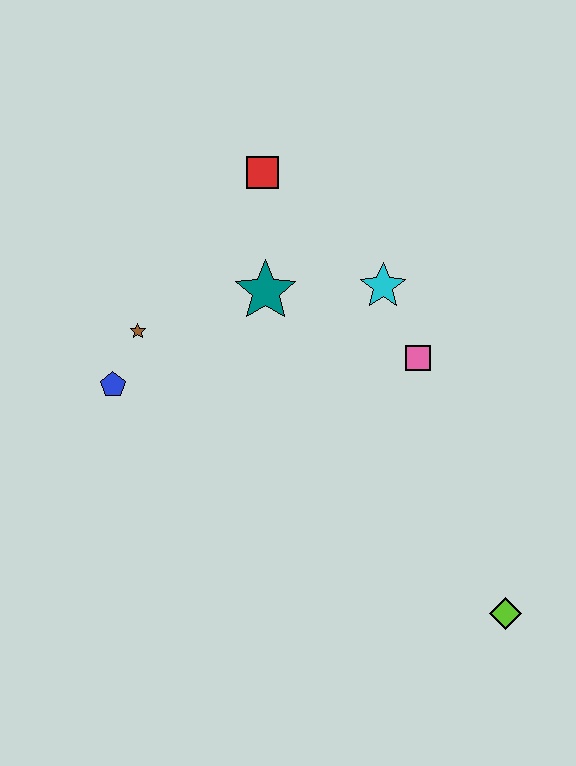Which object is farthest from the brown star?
The lime diamond is farthest from the brown star.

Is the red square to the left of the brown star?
No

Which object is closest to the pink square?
The cyan star is closest to the pink square.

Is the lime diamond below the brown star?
Yes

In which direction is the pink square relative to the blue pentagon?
The pink square is to the right of the blue pentagon.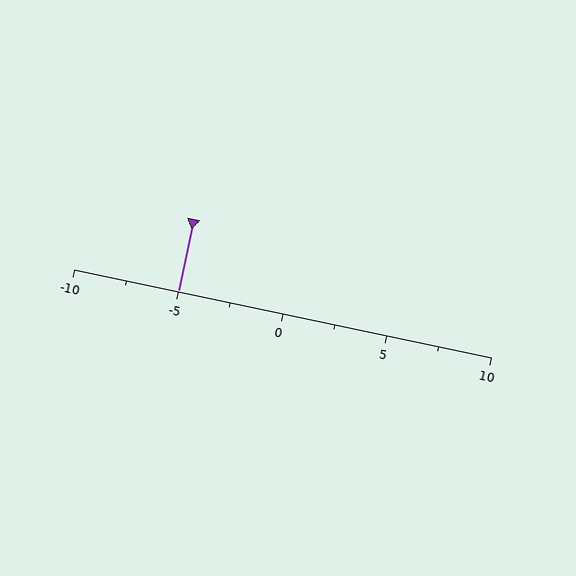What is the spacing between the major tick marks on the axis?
The major ticks are spaced 5 apart.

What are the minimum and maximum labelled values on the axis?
The axis runs from -10 to 10.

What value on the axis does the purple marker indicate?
The marker indicates approximately -5.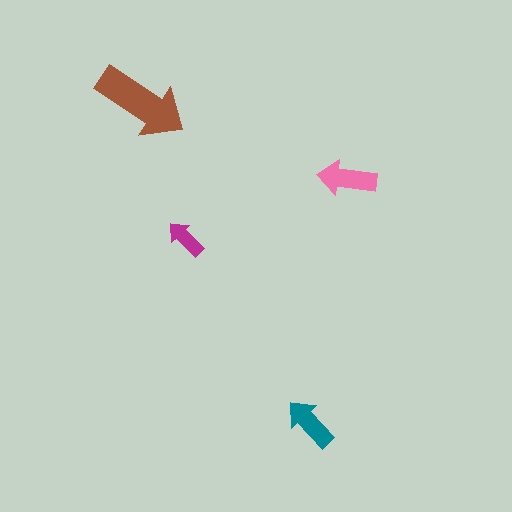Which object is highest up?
The brown arrow is topmost.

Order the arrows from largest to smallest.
the brown one, the pink one, the teal one, the magenta one.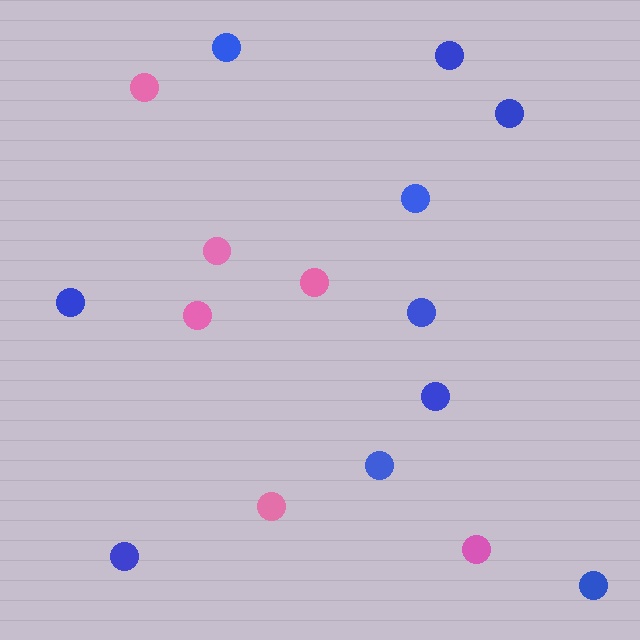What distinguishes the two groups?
There are 2 groups: one group of pink circles (6) and one group of blue circles (10).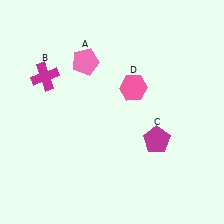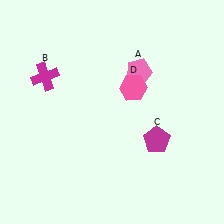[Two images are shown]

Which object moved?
The pink pentagon (A) moved right.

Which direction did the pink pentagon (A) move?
The pink pentagon (A) moved right.